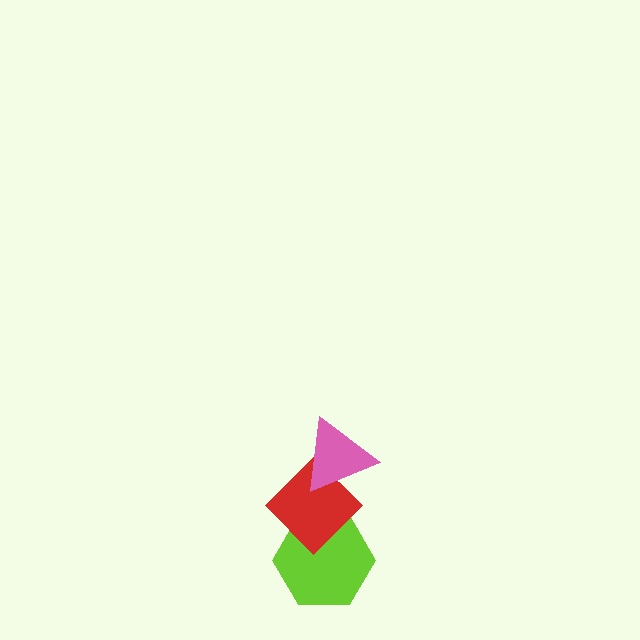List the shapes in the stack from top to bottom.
From top to bottom: the pink triangle, the red diamond, the lime hexagon.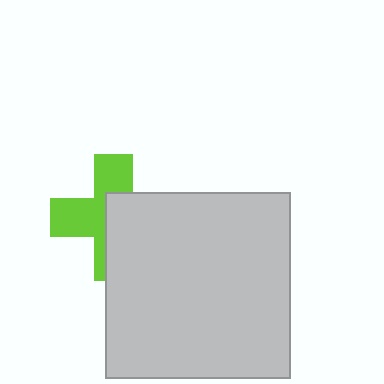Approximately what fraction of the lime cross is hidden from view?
Roughly 50% of the lime cross is hidden behind the light gray square.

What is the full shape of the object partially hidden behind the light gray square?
The partially hidden object is a lime cross.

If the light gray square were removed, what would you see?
You would see the complete lime cross.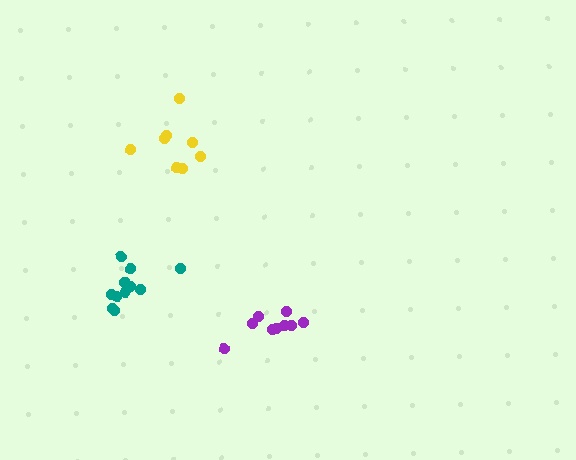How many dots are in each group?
Group 1: 11 dots, Group 2: 9 dots, Group 3: 8 dots (28 total).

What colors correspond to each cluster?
The clusters are colored: teal, purple, yellow.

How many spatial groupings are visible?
There are 3 spatial groupings.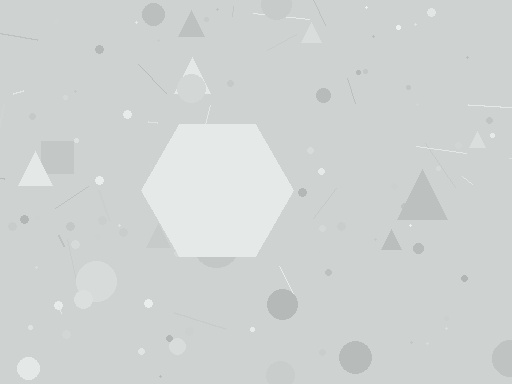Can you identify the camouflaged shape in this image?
The camouflaged shape is a hexagon.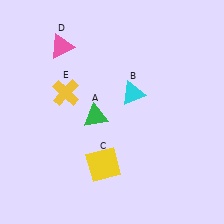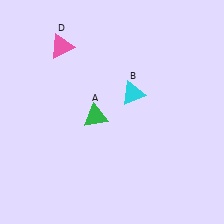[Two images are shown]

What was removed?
The yellow cross (E), the yellow square (C) were removed in Image 2.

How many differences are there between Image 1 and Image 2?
There are 2 differences between the two images.